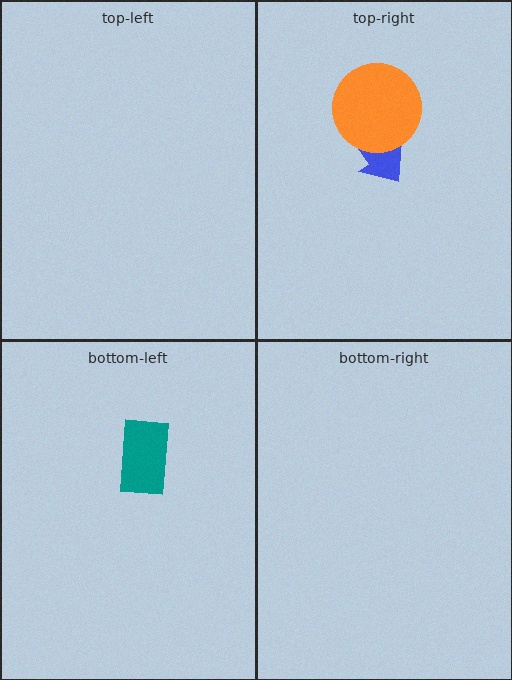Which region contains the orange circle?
The top-right region.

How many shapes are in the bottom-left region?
1.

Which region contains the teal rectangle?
The bottom-left region.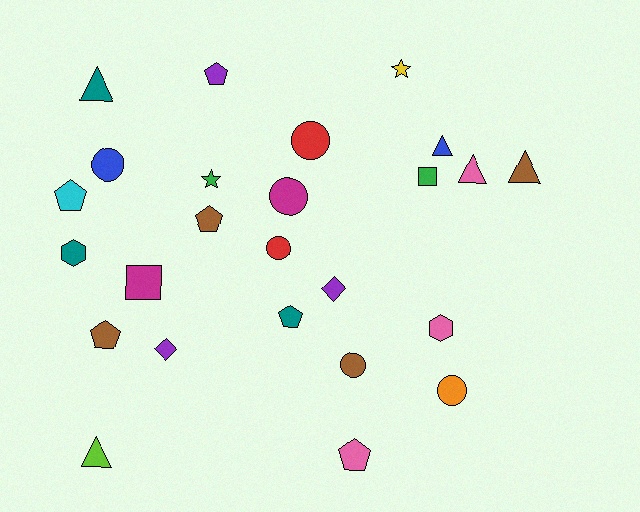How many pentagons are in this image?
There are 6 pentagons.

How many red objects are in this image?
There are 2 red objects.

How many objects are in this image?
There are 25 objects.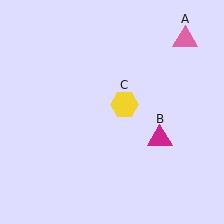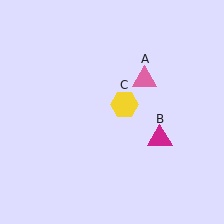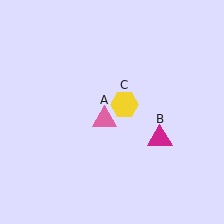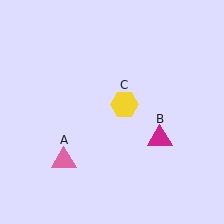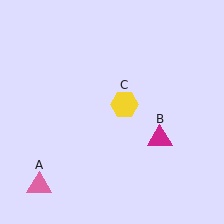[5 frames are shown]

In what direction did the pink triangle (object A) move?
The pink triangle (object A) moved down and to the left.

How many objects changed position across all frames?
1 object changed position: pink triangle (object A).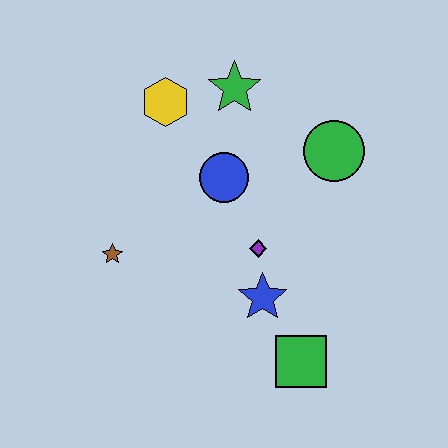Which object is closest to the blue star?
The purple diamond is closest to the blue star.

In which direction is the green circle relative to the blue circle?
The green circle is to the right of the blue circle.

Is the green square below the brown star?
Yes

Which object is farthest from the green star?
The green square is farthest from the green star.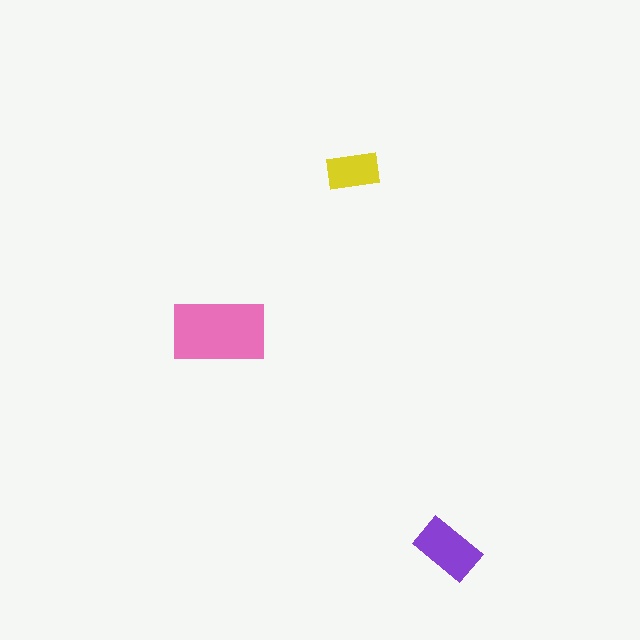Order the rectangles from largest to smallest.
the pink one, the purple one, the yellow one.